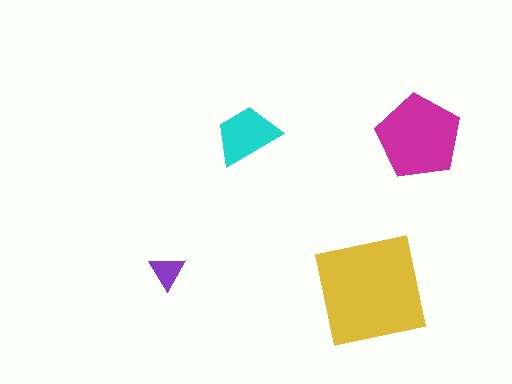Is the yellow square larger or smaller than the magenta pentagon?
Larger.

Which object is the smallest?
The purple triangle.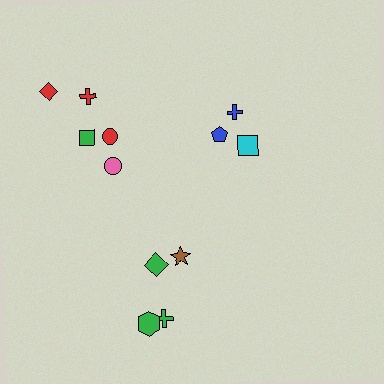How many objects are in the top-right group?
There are 3 objects.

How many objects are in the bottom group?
There are 4 objects.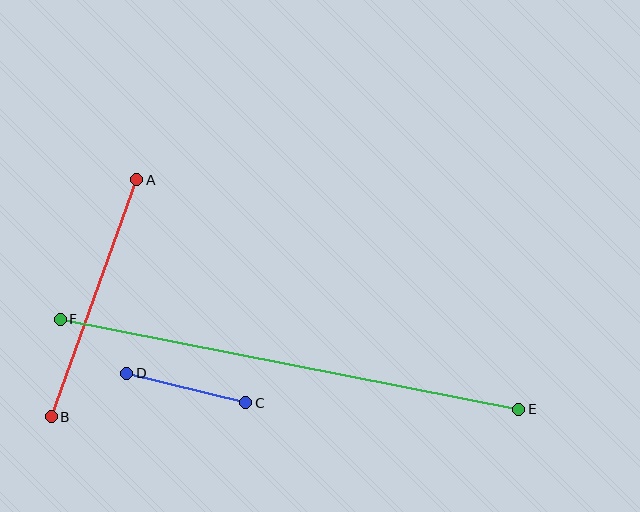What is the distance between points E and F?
The distance is approximately 467 pixels.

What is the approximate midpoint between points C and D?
The midpoint is at approximately (186, 388) pixels.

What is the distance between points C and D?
The distance is approximately 123 pixels.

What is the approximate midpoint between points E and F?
The midpoint is at approximately (290, 364) pixels.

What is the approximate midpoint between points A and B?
The midpoint is at approximately (94, 298) pixels.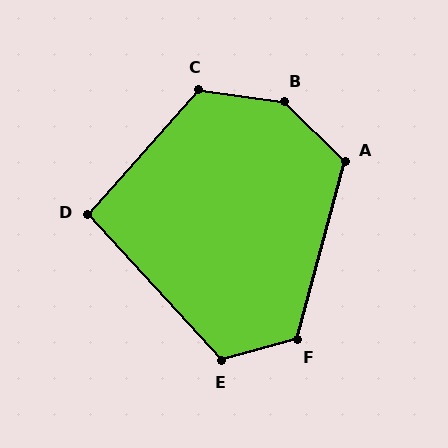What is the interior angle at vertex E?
Approximately 117 degrees (obtuse).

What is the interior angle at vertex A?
Approximately 119 degrees (obtuse).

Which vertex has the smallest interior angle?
D, at approximately 96 degrees.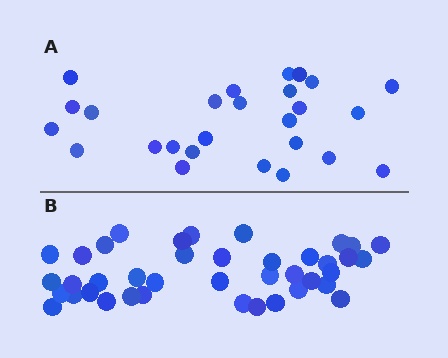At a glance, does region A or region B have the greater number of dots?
Region B (the bottom region) has more dots.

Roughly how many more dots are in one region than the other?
Region B has approximately 15 more dots than region A.